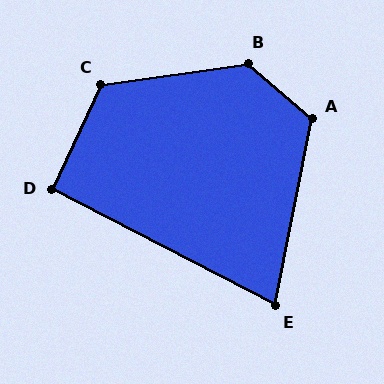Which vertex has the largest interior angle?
B, at approximately 131 degrees.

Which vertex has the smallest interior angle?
E, at approximately 74 degrees.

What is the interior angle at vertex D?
Approximately 92 degrees (approximately right).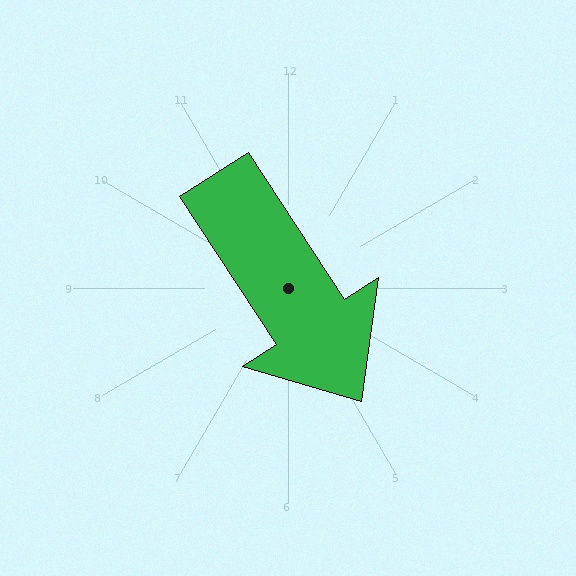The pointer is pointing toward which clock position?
Roughly 5 o'clock.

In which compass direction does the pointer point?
Southeast.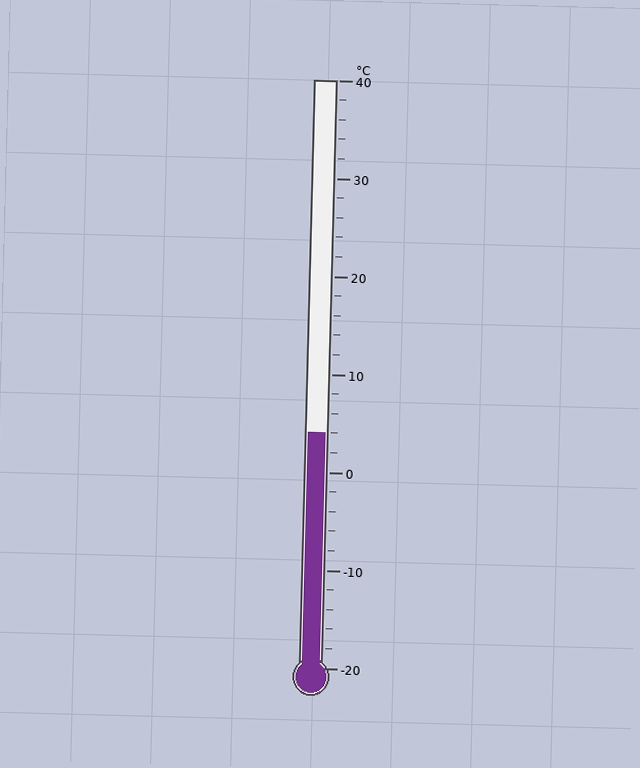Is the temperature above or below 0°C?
The temperature is above 0°C.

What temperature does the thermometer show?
The thermometer shows approximately 4°C.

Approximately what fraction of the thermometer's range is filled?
The thermometer is filled to approximately 40% of its range.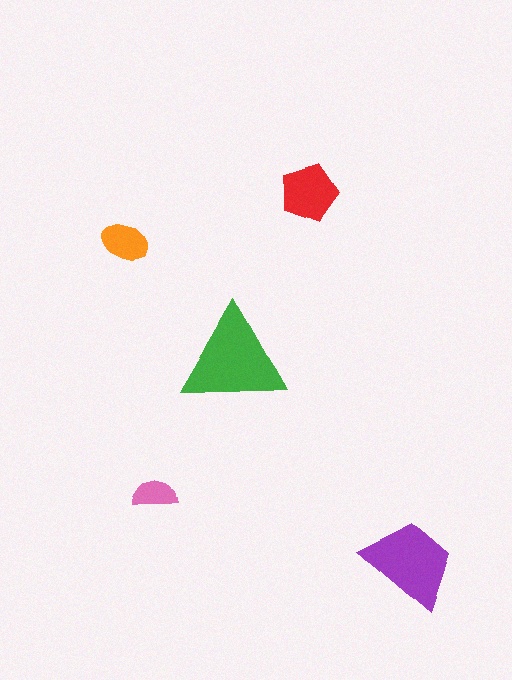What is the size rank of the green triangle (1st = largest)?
1st.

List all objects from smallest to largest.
The pink semicircle, the orange ellipse, the red pentagon, the purple trapezoid, the green triangle.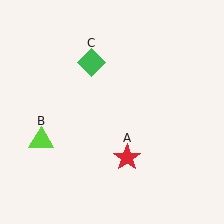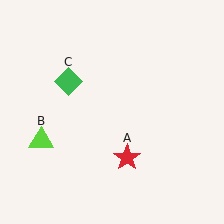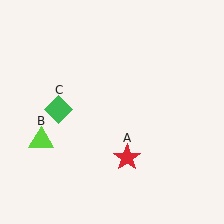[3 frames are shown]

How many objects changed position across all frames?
1 object changed position: green diamond (object C).